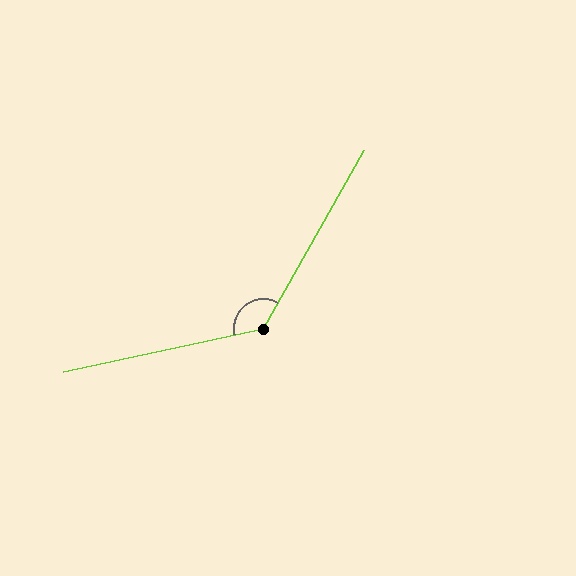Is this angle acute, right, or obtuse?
It is obtuse.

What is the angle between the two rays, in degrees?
Approximately 132 degrees.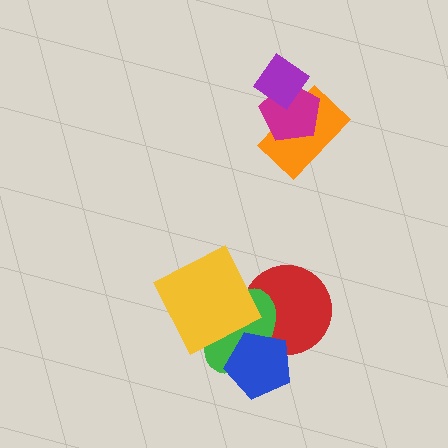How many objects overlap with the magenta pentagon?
2 objects overlap with the magenta pentagon.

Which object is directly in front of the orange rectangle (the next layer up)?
The magenta pentagon is directly in front of the orange rectangle.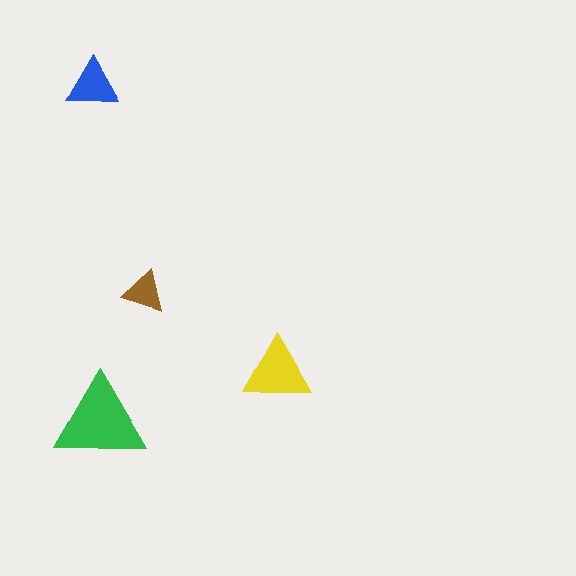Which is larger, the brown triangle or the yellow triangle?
The yellow one.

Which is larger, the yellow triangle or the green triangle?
The green one.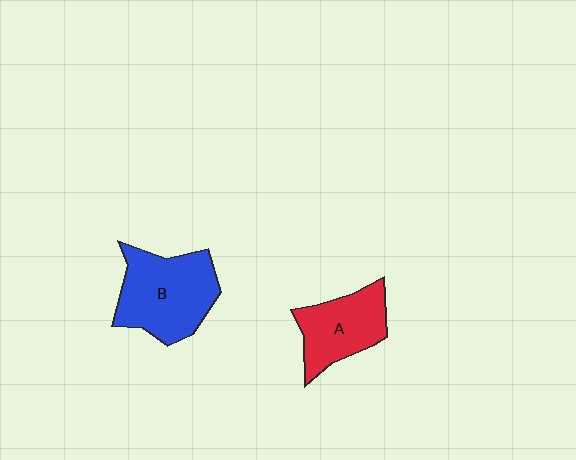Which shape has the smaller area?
Shape A (red).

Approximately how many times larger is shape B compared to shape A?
Approximately 1.4 times.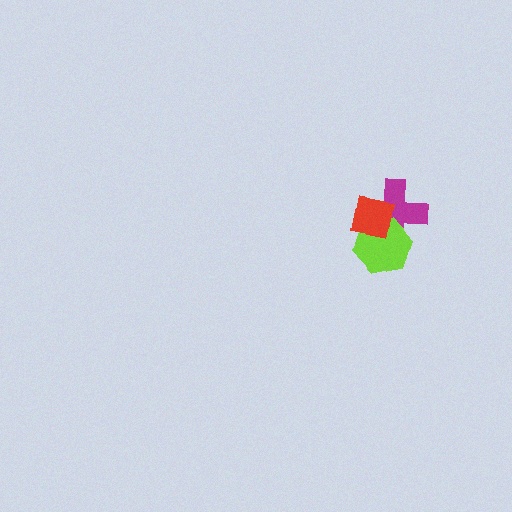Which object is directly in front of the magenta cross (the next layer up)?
The lime hexagon is directly in front of the magenta cross.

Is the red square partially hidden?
No, no other shape covers it.